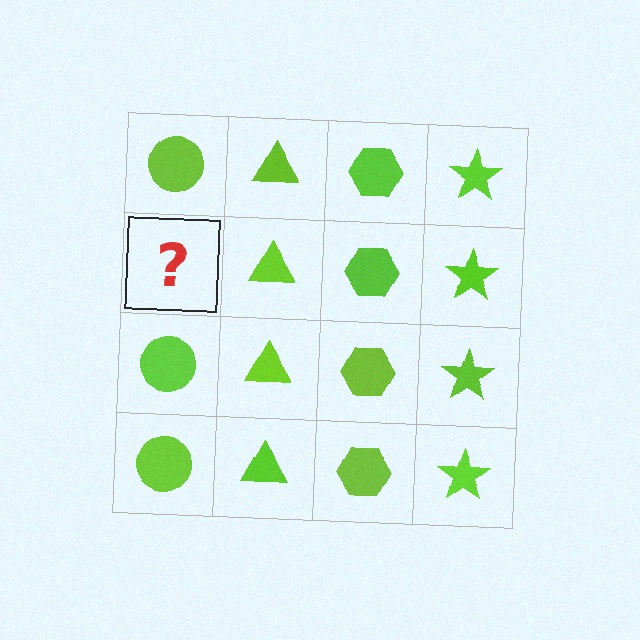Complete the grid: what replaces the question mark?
The question mark should be replaced with a lime circle.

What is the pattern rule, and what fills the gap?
The rule is that each column has a consistent shape. The gap should be filled with a lime circle.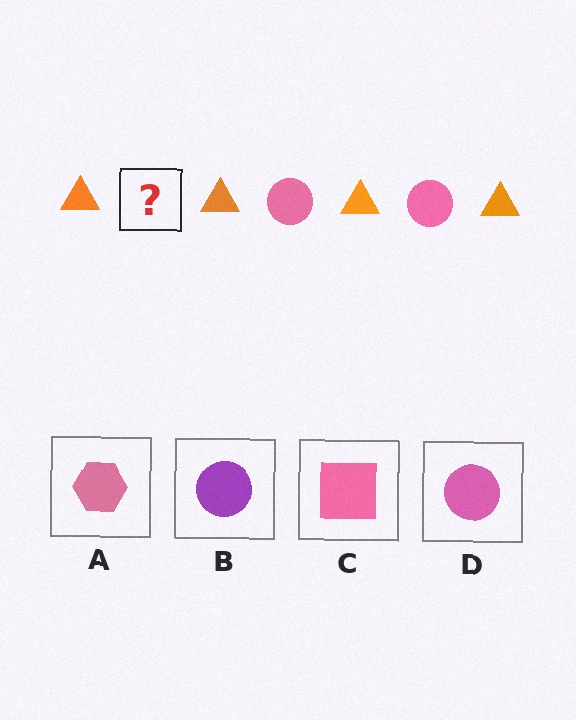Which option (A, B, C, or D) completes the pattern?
D.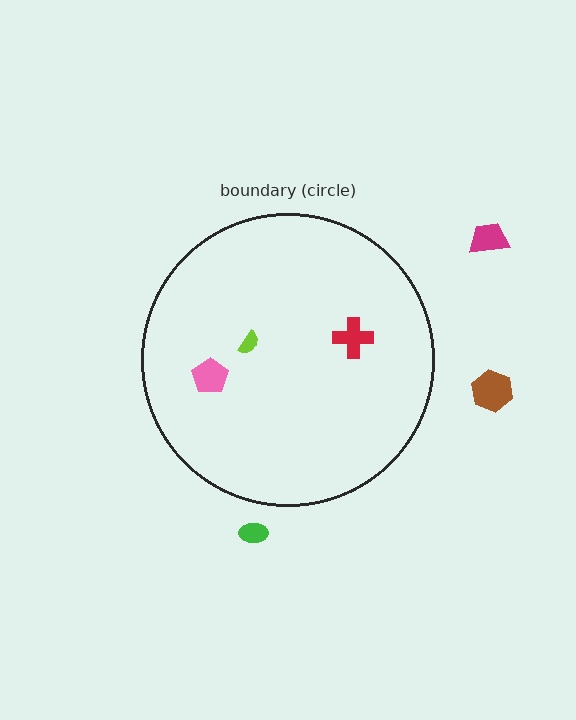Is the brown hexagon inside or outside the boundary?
Outside.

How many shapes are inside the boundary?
3 inside, 3 outside.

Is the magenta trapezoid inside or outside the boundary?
Outside.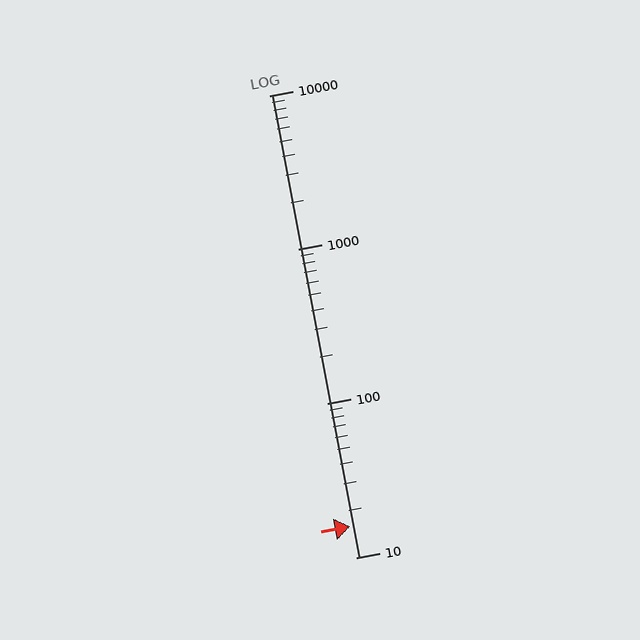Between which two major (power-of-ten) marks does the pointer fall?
The pointer is between 10 and 100.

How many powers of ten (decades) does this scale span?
The scale spans 3 decades, from 10 to 10000.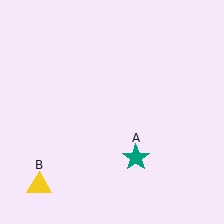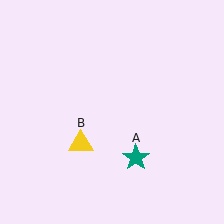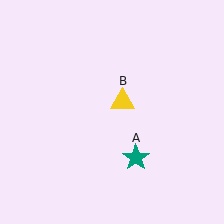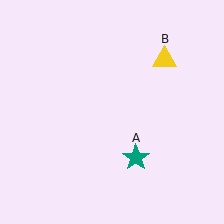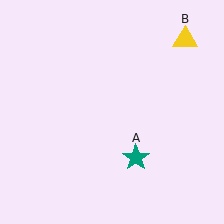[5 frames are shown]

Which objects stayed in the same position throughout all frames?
Teal star (object A) remained stationary.